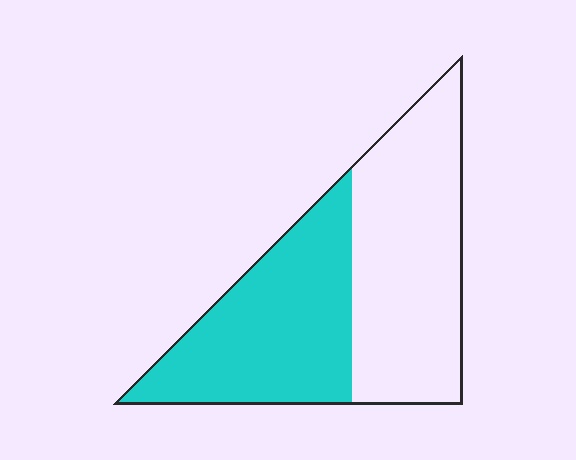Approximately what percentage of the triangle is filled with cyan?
Approximately 45%.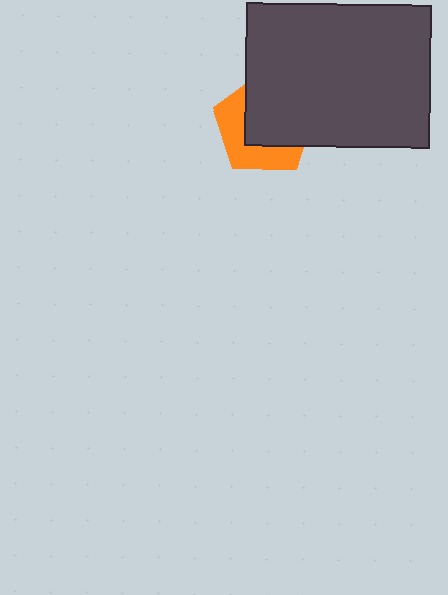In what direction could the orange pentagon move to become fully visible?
The orange pentagon could move toward the lower-left. That would shift it out from behind the dark gray rectangle entirely.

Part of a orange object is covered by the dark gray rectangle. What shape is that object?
It is a pentagon.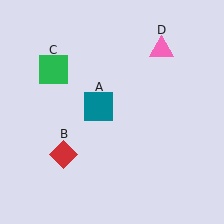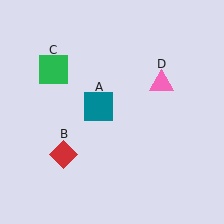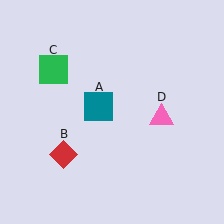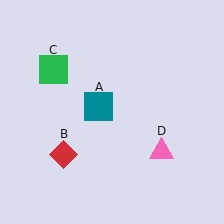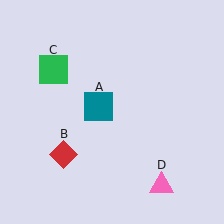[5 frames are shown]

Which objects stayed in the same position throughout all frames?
Teal square (object A) and red diamond (object B) and green square (object C) remained stationary.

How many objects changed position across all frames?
1 object changed position: pink triangle (object D).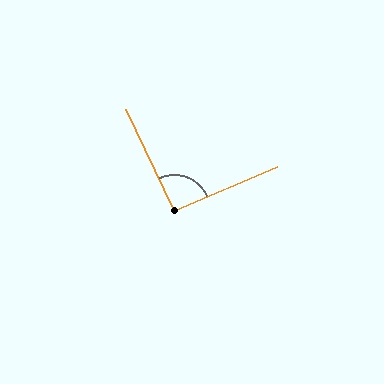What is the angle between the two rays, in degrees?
Approximately 92 degrees.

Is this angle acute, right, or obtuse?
It is approximately a right angle.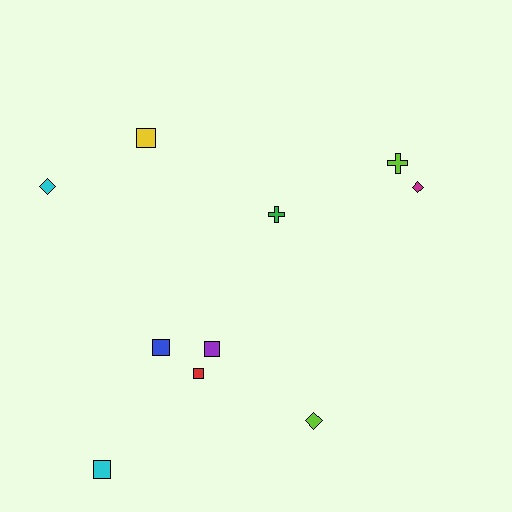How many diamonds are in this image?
There are 3 diamonds.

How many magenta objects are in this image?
There is 1 magenta object.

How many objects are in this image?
There are 10 objects.